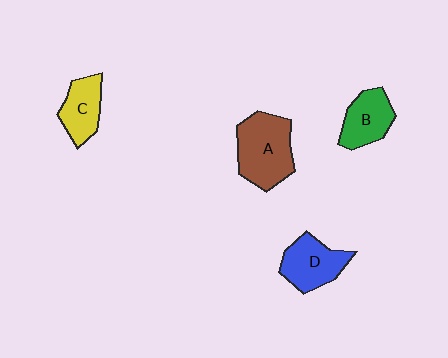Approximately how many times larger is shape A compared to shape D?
Approximately 1.3 times.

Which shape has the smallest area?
Shape C (yellow).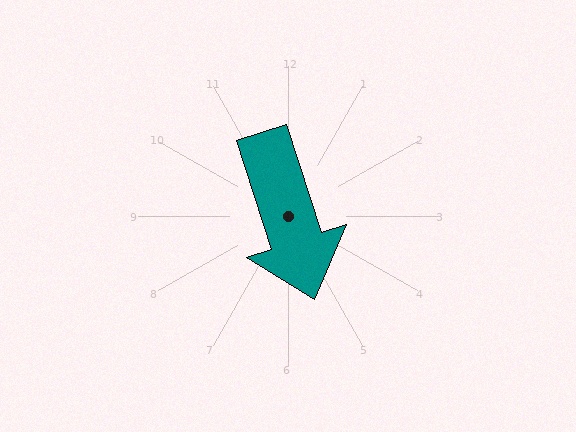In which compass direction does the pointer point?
South.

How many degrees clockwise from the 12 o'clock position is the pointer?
Approximately 162 degrees.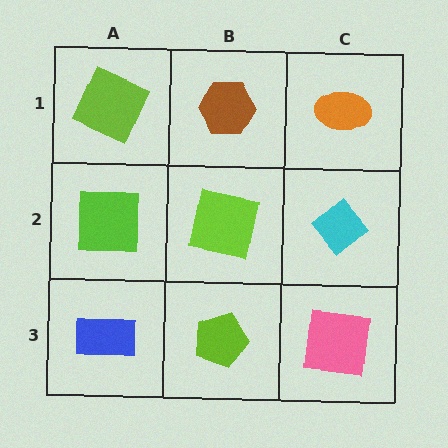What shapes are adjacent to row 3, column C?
A cyan diamond (row 2, column C), a lime pentagon (row 3, column B).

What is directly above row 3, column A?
A lime square.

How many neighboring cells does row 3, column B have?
3.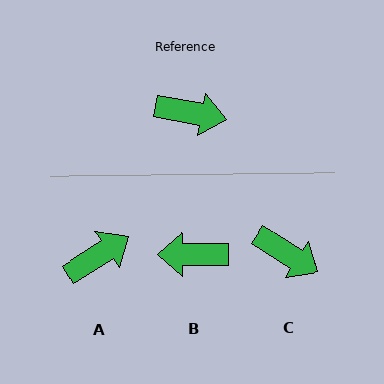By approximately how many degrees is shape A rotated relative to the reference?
Approximately 43 degrees counter-clockwise.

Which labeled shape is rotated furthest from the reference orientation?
B, about 169 degrees away.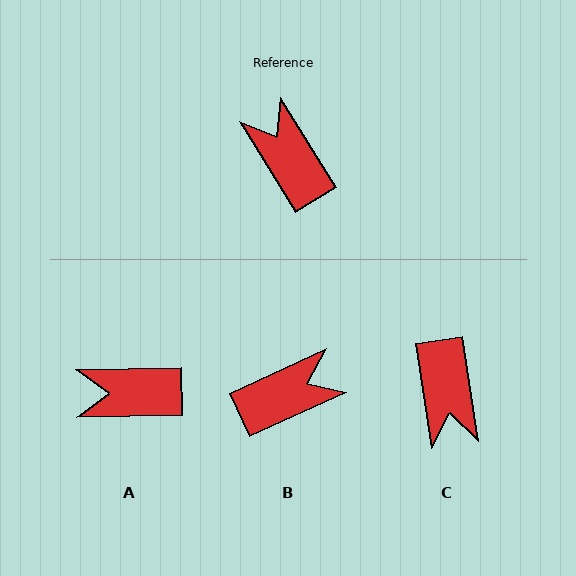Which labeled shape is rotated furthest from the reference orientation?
C, about 157 degrees away.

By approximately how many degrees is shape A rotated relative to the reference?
Approximately 60 degrees counter-clockwise.